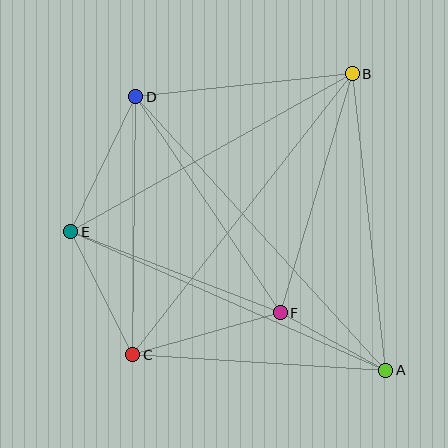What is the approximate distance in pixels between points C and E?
The distance between C and E is approximately 138 pixels.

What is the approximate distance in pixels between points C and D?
The distance between C and D is approximately 258 pixels.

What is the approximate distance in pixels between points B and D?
The distance between B and D is approximately 218 pixels.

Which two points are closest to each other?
Points A and F are closest to each other.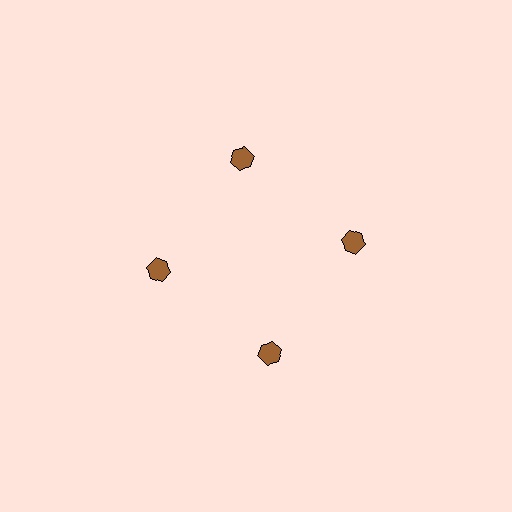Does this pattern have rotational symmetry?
Yes, this pattern has 4-fold rotational symmetry. It looks the same after rotating 90 degrees around the center.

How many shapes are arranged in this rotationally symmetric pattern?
There are 4 shapes, arranged in 4 groups of 1.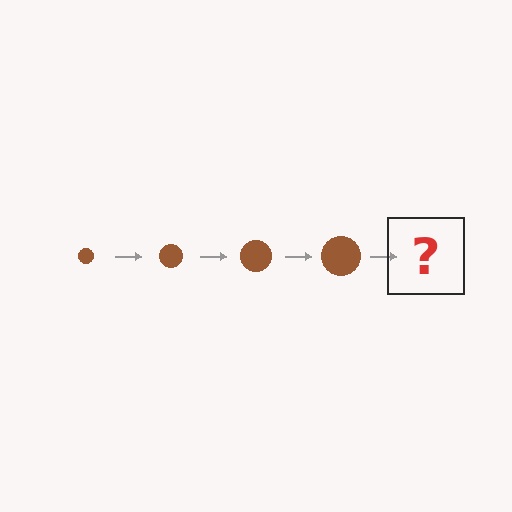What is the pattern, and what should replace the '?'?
The pattern is that the circle gets progressively larger each step. The '?' should be a brown circle, larger than the previous one.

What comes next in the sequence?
The next element should be a brown circle, larger than the previous one.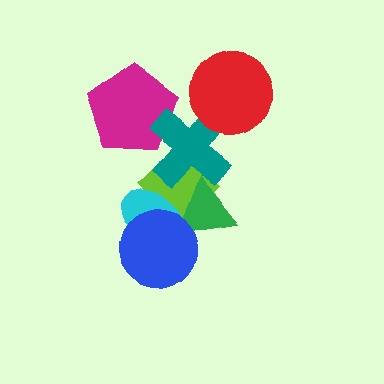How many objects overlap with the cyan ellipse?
3 objects overlap with the cyan ellipse.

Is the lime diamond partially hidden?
Yes, it is partially covered by another shape.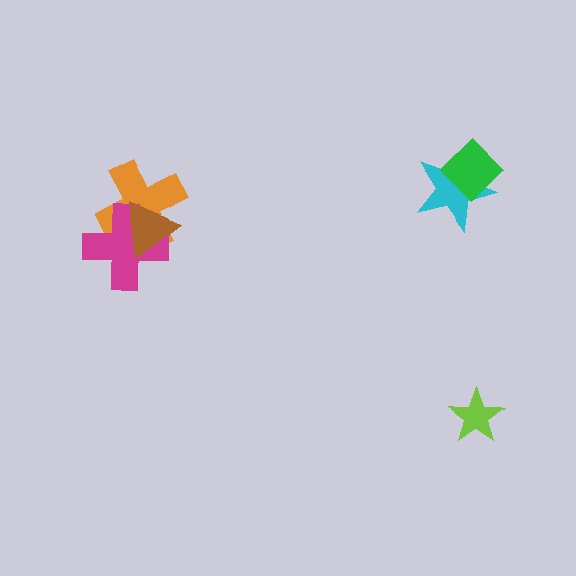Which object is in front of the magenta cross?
The brown triangle is in front of the magenta cross.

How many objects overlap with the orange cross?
2 objects overlap with the orange cross.